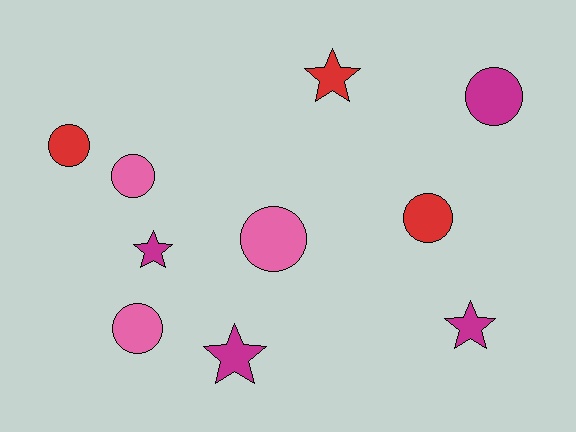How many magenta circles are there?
There is 1 magenta circle.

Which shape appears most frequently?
Circle, with 6 objects.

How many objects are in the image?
There are 10 objects.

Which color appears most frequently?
Magenta, with 4 objects.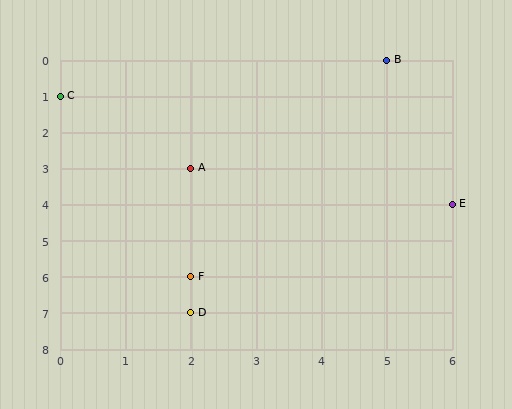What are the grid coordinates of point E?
Point E is at grid coordinates (6, 4).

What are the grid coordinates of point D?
Point D is at grid coordinates (2, 7).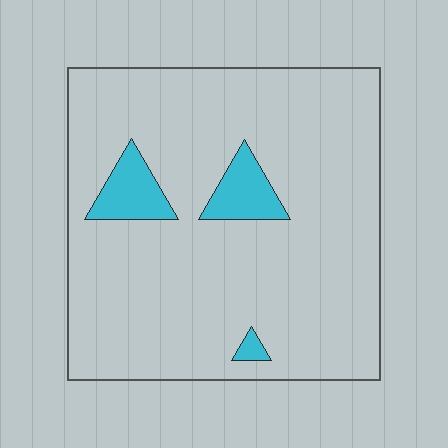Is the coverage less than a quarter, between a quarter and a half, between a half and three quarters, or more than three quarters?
Less than a quarter.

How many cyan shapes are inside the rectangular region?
3.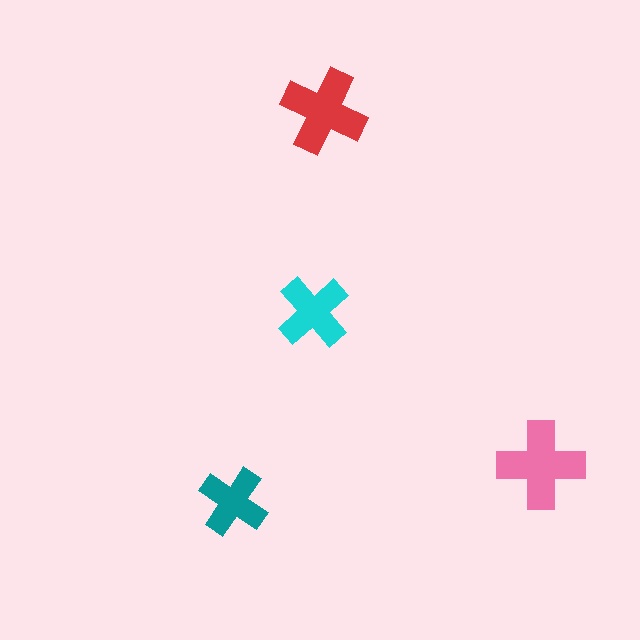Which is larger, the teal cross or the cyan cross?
The cyan one.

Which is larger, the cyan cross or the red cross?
The red one.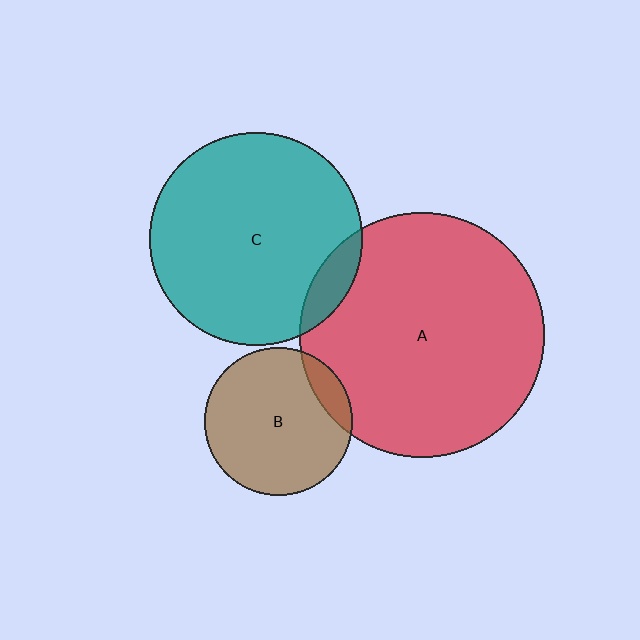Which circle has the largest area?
Circle A (red).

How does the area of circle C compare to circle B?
Approximately 2.1 times.